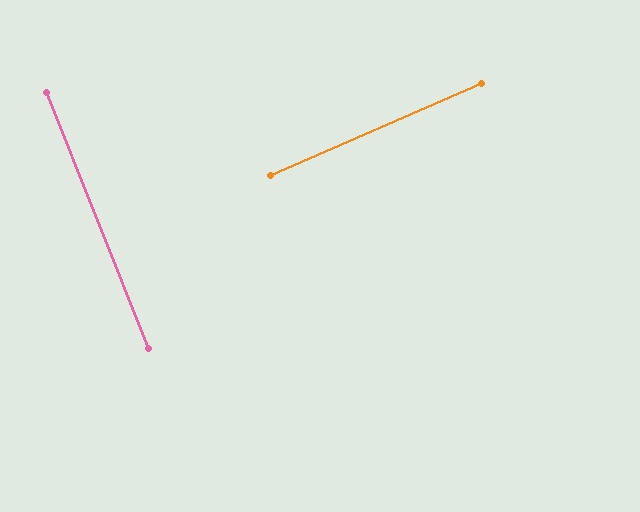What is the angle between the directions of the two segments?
Approximately 88 degrees.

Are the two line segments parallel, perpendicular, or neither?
Perpendicular — they meet at approximately 88°.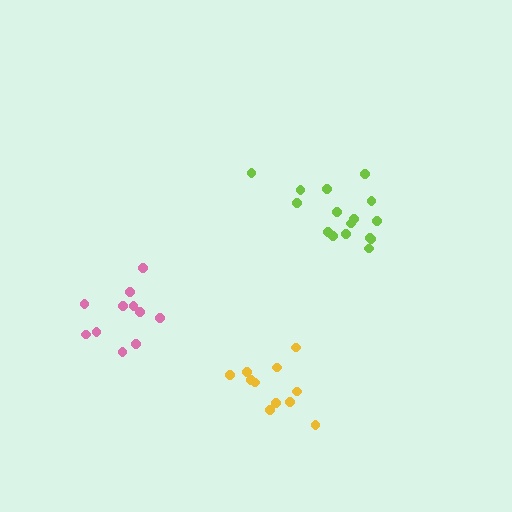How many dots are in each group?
Group 1: 11 dots, Group 2: 16 dots, Group 3: 11 dots (38 total).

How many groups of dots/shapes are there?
There are 3 groups.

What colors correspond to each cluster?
The clusters are colored: yellow, lime, pink.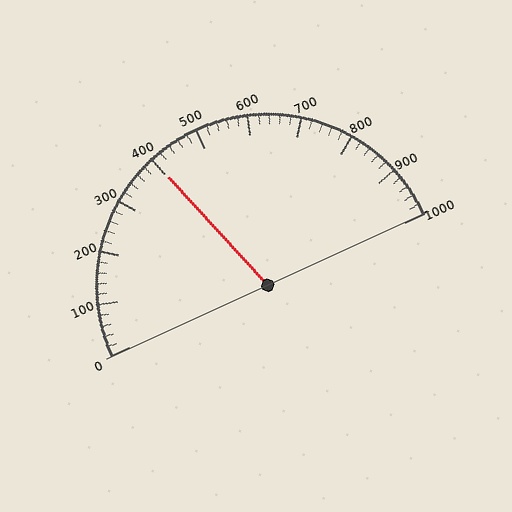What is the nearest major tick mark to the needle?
The nearest major tick mark is 400.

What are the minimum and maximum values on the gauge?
The gauge ranges from 0 to 1000.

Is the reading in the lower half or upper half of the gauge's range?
The reading is in the lower half of the range (0 to 1000).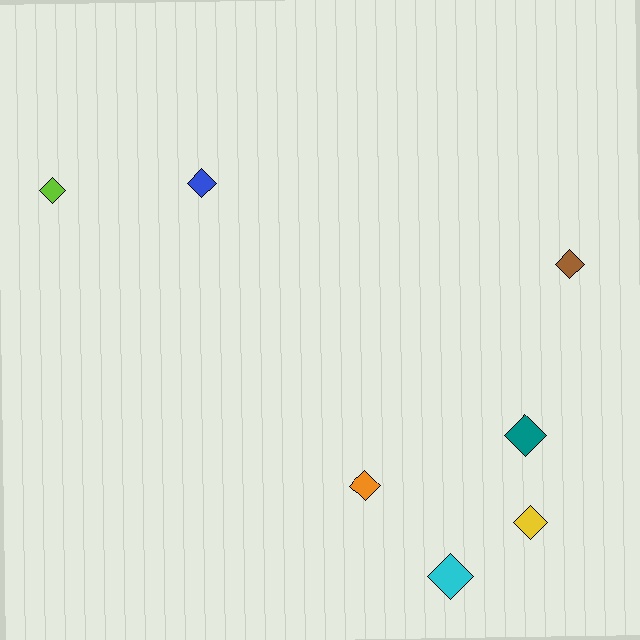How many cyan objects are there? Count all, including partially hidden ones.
There is 1 cyan object.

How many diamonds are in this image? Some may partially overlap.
There are 7 diamonds.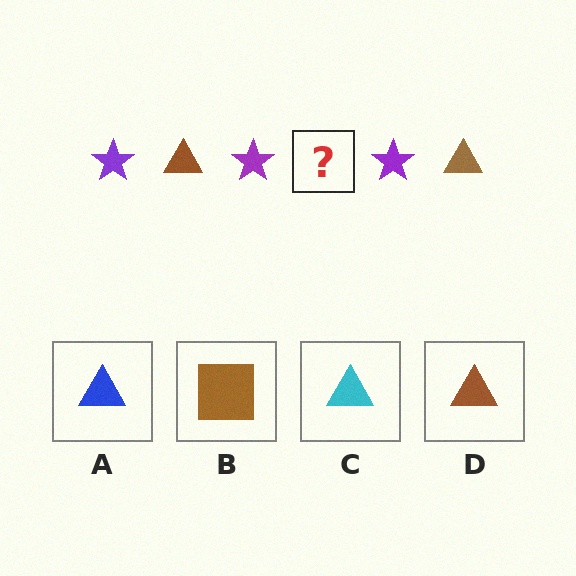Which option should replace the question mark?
Option D.